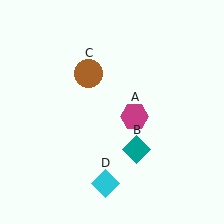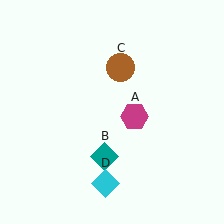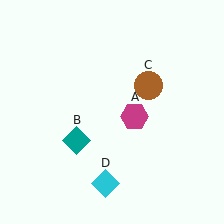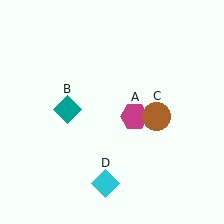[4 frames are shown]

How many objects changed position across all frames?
2 objects changed position: teal diamond (object B), brown circle (object C).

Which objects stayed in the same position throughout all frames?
Magenta hexagon (object A) and cyan diamond (object D) remained stationary.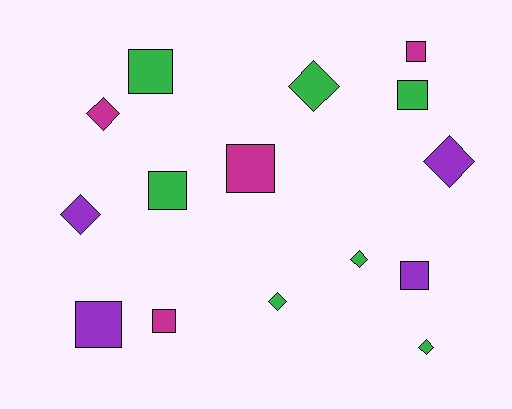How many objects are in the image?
There are 15 objects.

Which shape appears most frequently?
Square, with 8 objects.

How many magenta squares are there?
There are 3 magenta squares.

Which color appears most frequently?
Green, with 7 objects.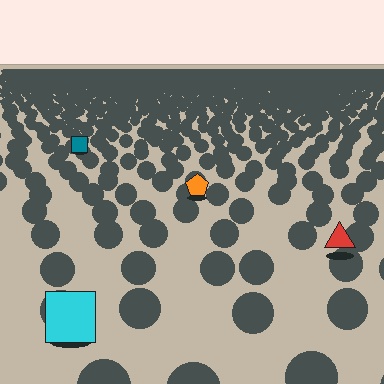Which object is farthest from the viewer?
The teal square is farthest from the viewer. It appears smaller and the ground texture around it is denser.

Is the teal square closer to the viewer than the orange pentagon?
No. The orange pentagon is closer — you can tell from the texture gradient: the ground texture is coarser near it.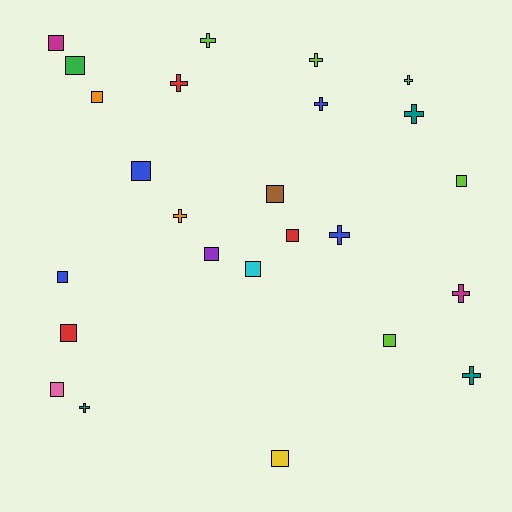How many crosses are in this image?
There are 11 crosses.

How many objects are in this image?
There are 25 objects.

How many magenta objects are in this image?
There are 2 magenta objects.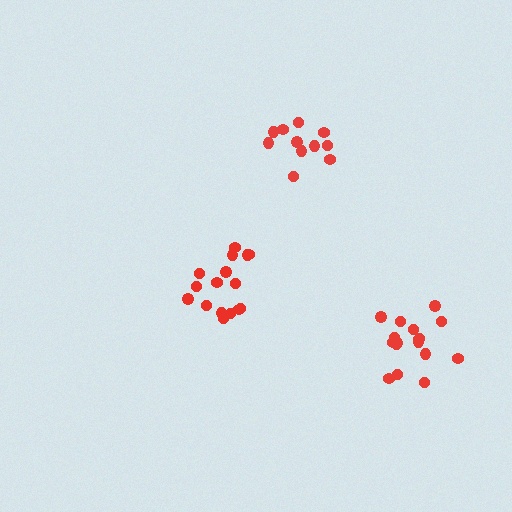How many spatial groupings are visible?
There are 3 spatial groupings.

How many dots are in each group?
Group 1: 16 dots, Group 2: 11 dots, Group 3: 17 dots (44 total).